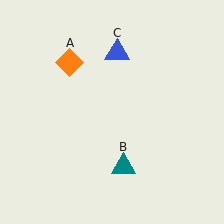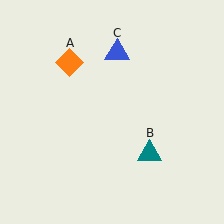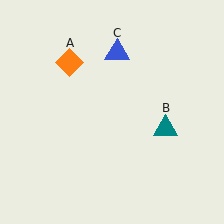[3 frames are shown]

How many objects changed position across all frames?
1 object changed position: teal triangle (object B).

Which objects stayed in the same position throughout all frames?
Orange diamond (object A) and blue triangle (object C) remained stationary.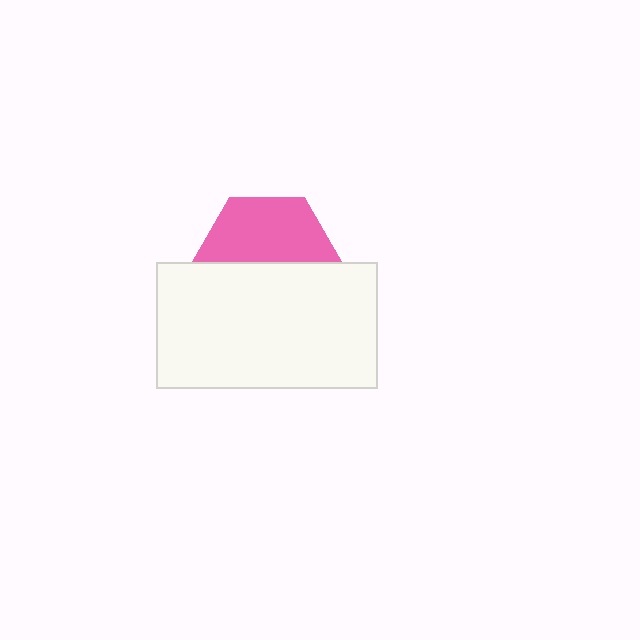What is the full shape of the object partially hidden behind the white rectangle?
The partially hidden object is a pink hexagon.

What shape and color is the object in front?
The object in front is a white rectangle.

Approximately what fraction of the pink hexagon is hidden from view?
Roughly 52% of the pink hexagon is hidden behind the white rectangle.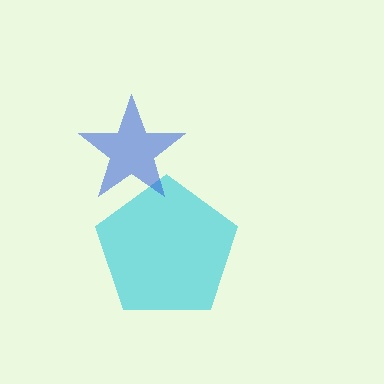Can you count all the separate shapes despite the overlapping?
Yes, there are 2 separate shapes.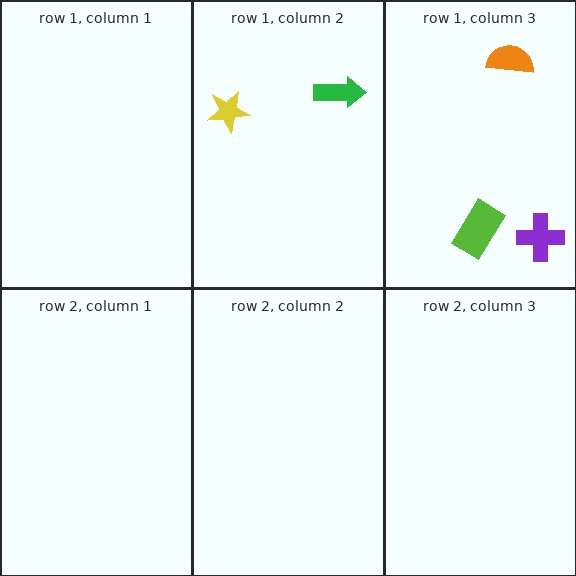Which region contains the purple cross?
The row 1, column 3 region.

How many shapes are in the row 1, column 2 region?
2.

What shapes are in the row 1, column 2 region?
The yellow star, the green arrow.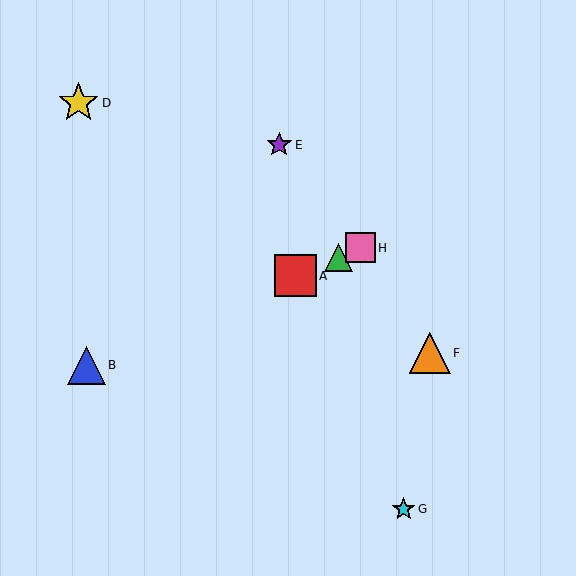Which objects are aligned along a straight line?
Objects A, B, C, H are aligned along a straight line.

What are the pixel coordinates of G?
Object G is at (404, 509).